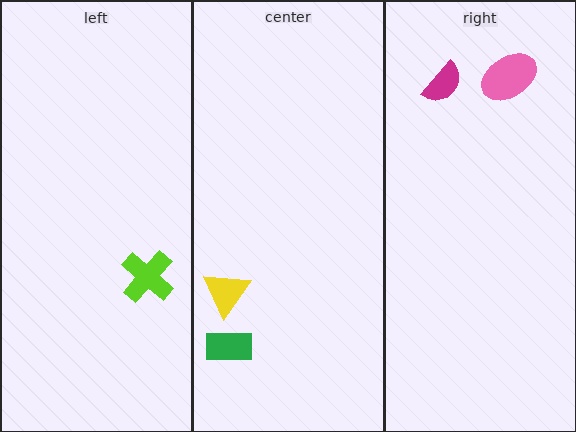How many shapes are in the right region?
2.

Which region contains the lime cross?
The left region.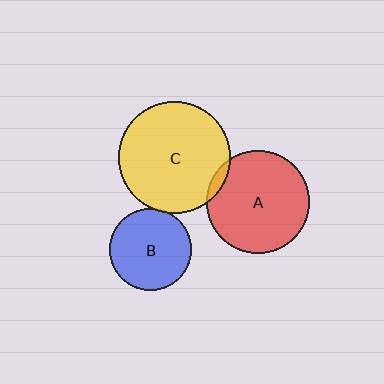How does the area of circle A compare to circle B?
Approximately 1.6 times.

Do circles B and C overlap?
Yes.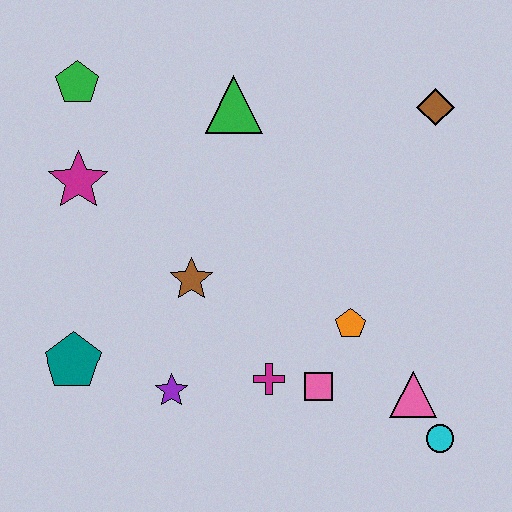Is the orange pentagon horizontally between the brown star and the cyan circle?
Yes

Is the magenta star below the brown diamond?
Yes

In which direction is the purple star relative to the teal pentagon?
The purple star is to the right of the teal pentagon.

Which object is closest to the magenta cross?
The pink square is closest to the magenta cross.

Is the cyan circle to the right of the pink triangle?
Yes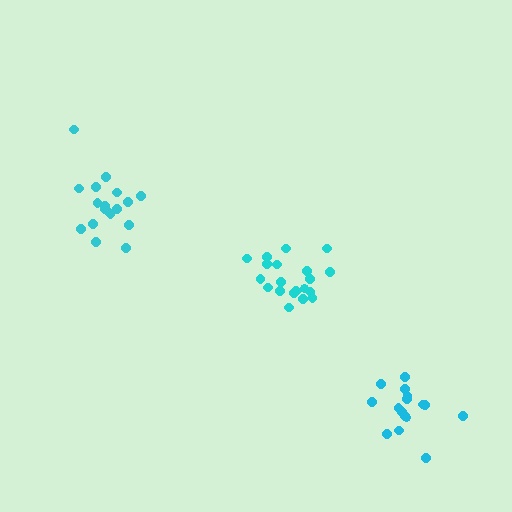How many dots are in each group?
Group 1: 18 dots, Group 2: 20 dots, Group 3: 16 dots (54 total).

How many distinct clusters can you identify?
There are 3 distinct clusters.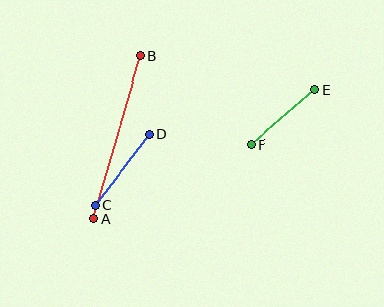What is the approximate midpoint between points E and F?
The midpoint is at approximately (283, 117) pixels.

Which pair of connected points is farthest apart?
Points A and B are farthest apart.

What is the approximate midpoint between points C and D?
The midpoint is at approximately (122, 170) pixels.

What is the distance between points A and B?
The distance is approximately 169 pixels.